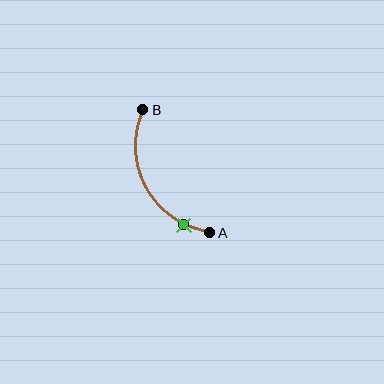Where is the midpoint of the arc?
The arc midpoint is the point on the curve farthest from the straight line joining A and B. It sits to the left of that line.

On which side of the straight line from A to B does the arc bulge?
The arc bulges to the left of the straight line connecting A and B.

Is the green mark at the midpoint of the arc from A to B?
No. The green mark lies on the arc but is closer to endpoint A. The arc midpoint would be at the point on the curve equidistant along the arc from both A and B.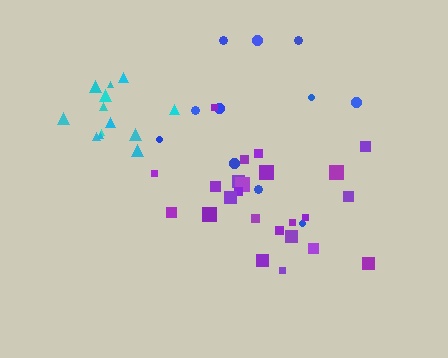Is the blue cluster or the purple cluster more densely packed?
Purple.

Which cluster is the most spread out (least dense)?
Blue.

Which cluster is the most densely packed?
Cyan.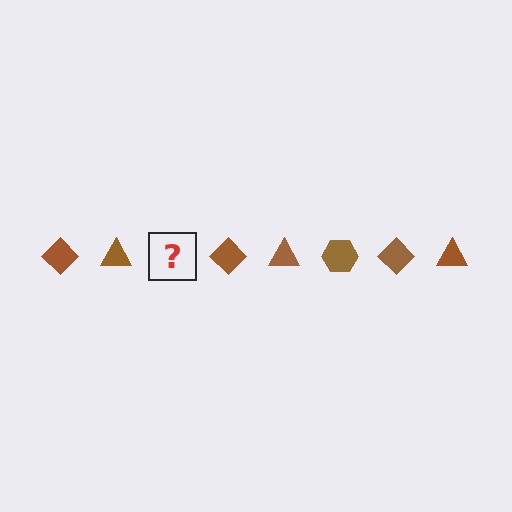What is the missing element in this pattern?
The missing element is a brown hexagon.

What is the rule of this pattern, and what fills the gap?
The rule is that the pattern cycles through diamond, triangle, hexagon shapes in brown. The gap should be filled with a brown hexagon.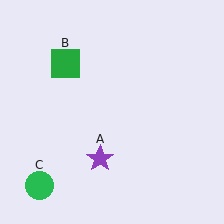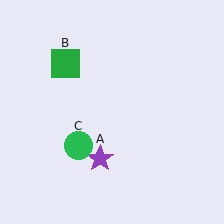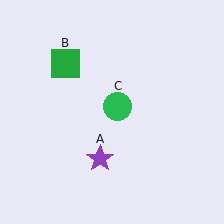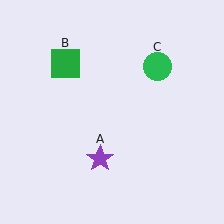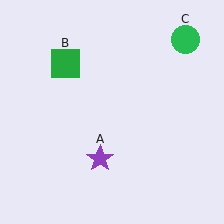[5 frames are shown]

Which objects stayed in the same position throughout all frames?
Purple star (object A) and green square (object B) remained stationary.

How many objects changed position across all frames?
1 object changed position: green circle (object C).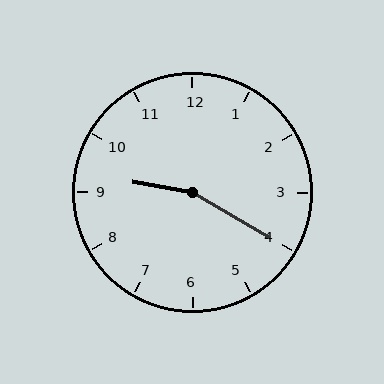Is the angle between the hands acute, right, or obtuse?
It is obtuse.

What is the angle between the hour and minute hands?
Approximately 160 degrees.